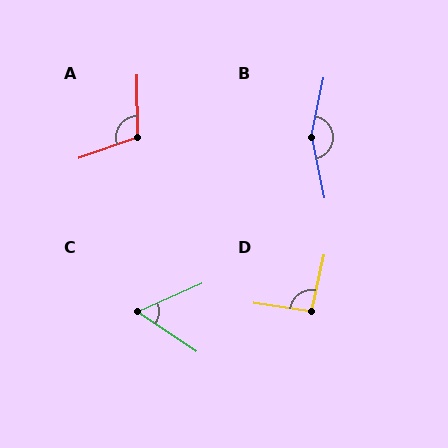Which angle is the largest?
B, at approximately 157 degrees.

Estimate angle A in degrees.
Approximately 109 degrees.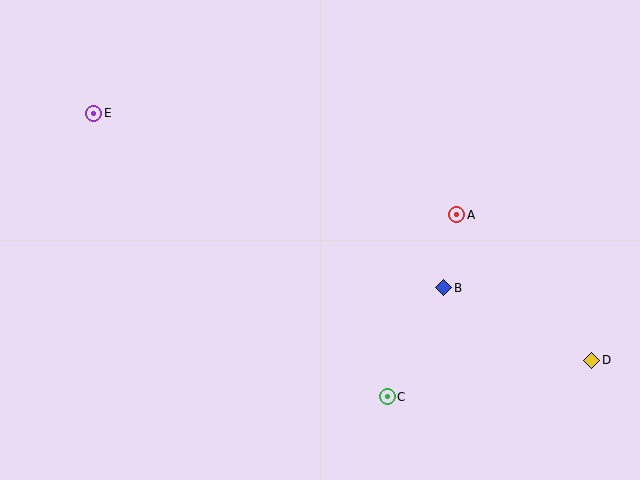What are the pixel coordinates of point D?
Point D is at (592, 360).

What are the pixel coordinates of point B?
Point B is at (444, 288).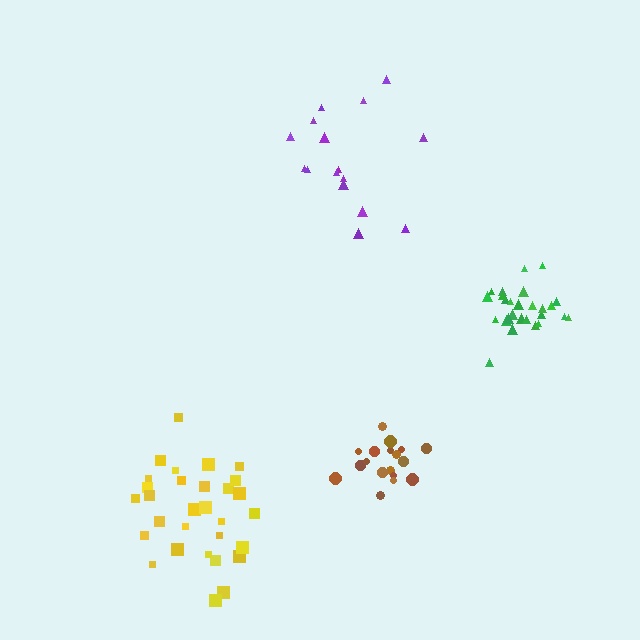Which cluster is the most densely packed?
Green.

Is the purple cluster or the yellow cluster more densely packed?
Yellow.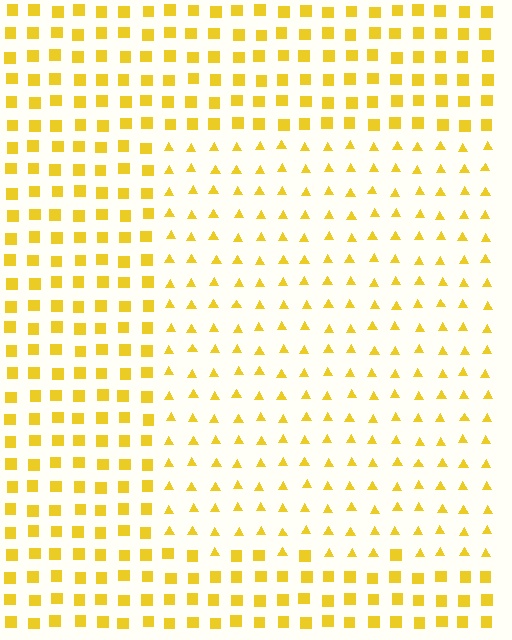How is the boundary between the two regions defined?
The boundary is defined by a change in element shape: triangles inside vs. squares outside. All elements share the same color and spacing.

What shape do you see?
I see a rectangle.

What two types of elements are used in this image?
The image uses triangles inside the rectangle region and squares outside it.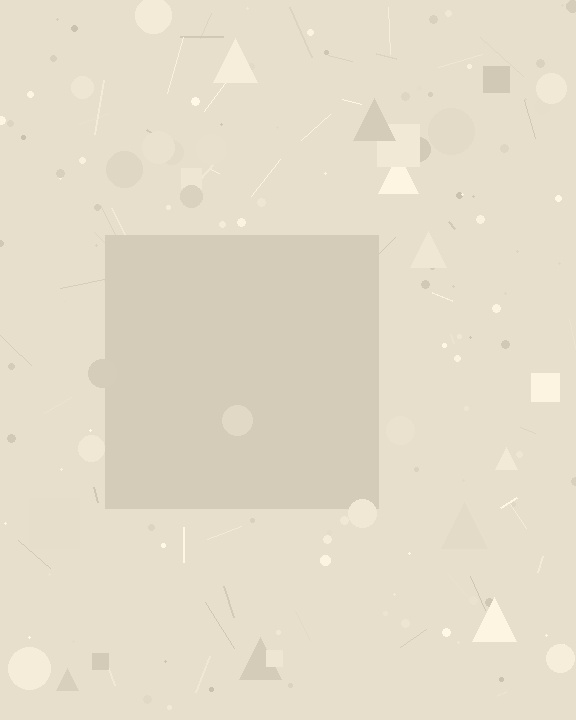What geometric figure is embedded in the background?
A square is embedded in the background.